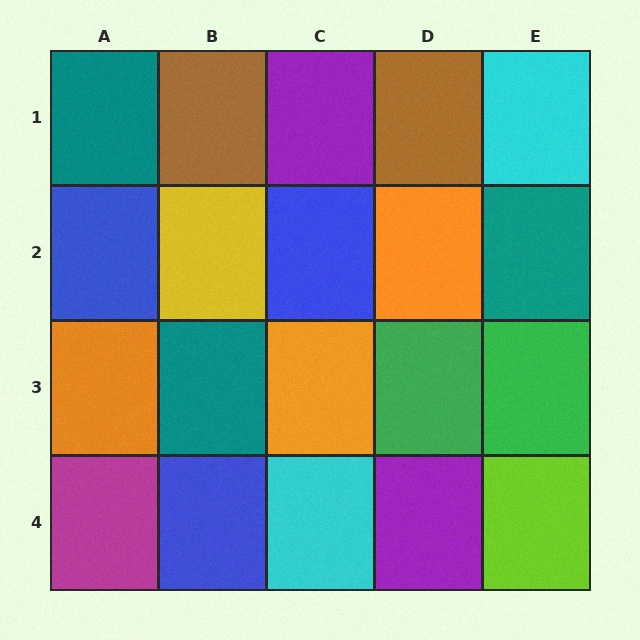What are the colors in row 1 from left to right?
Teal, brown, purple, brown, cyan.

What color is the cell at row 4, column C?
Cyan.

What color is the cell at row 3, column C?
Orange.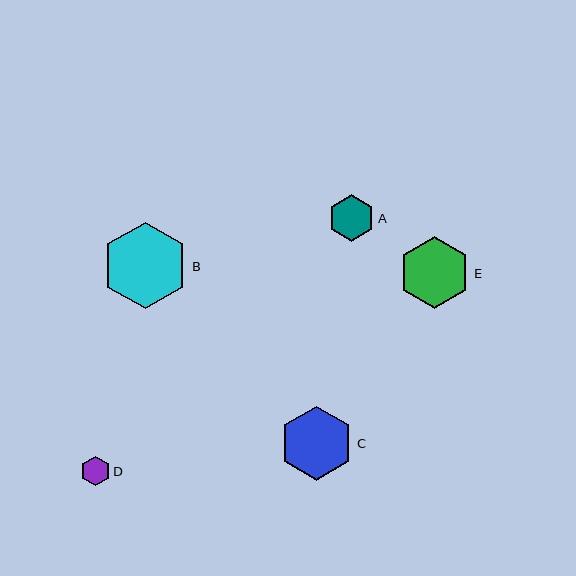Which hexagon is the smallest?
Hexagon D is the smallest with a size of approximately 30 pixels.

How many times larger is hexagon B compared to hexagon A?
Hexagon B is approximately 1.9 times the size of hexagon A.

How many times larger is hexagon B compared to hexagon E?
Hexagon B is approximately 1.2 times the size of hexagon E.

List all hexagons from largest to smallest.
From largest to smallest: B, C, E, A, D.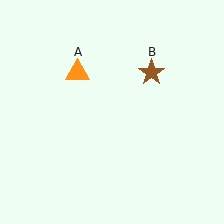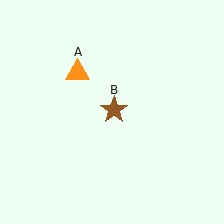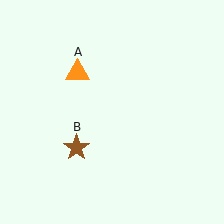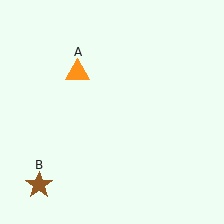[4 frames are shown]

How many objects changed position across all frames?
1 object changed position: brown star (object B).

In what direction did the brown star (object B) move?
The brown star (object B) moved down and to the left.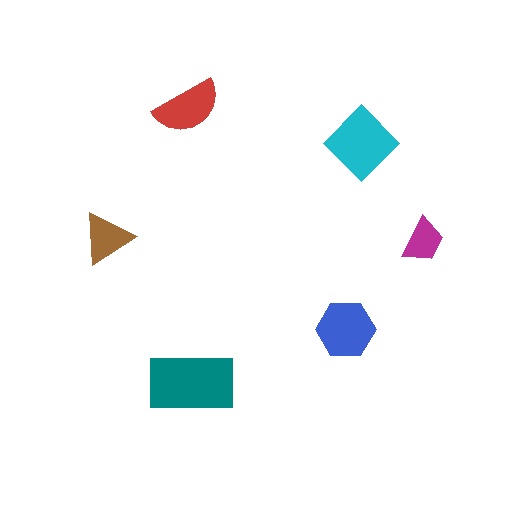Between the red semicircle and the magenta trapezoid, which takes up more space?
The red semicircle.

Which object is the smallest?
The magenta trapezoid.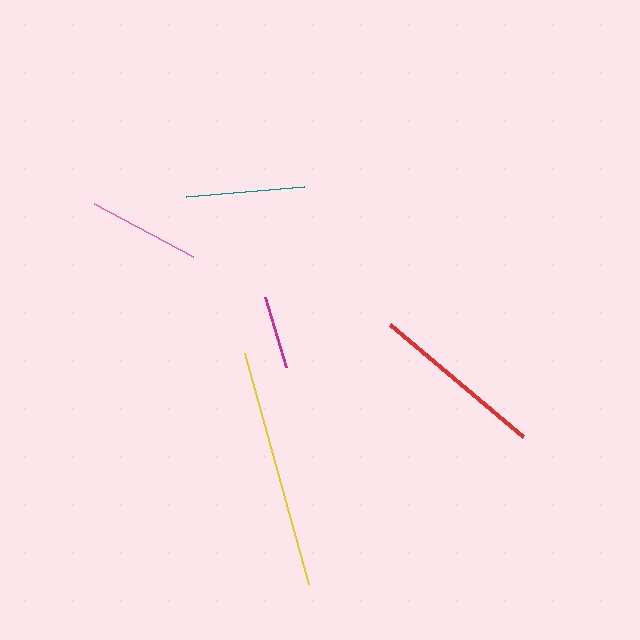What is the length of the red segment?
The red segment is approximately 173 pixels long.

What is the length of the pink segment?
The pink segment is approximately 112 pixels long.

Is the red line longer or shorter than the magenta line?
The red line is longer than the magenta line.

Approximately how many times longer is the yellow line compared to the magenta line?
The yellow line is approximately 3.3 times the length of the magenta line.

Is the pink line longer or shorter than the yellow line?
The yellow line is longer than the pink line.